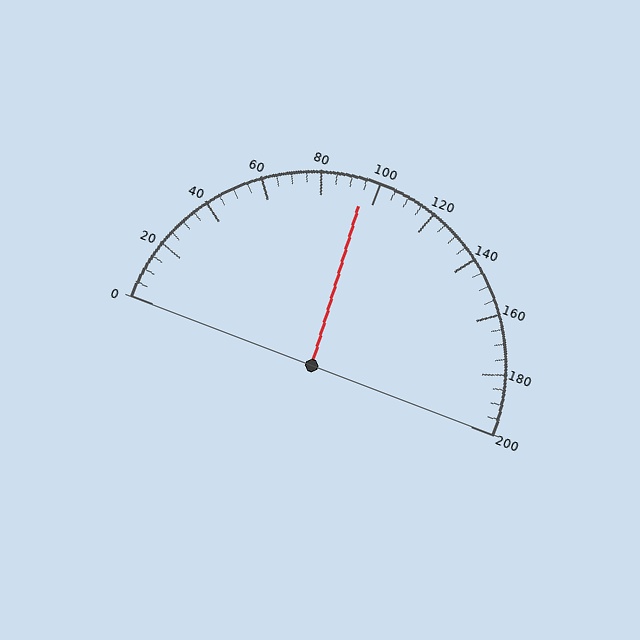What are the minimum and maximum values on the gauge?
The gauge ranges from 0 to 200.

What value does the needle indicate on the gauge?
The needle indicates approximately 95.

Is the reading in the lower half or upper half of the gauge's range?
The reading is in the lower half of the range (0 to 200).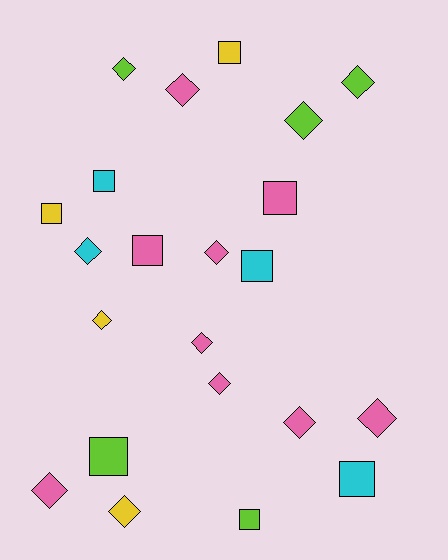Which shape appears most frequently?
Diamond, with 13 objects.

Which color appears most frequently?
Pink, with 9 objects.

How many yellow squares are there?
There are 2 yellow squares.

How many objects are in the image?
There are 22 objects.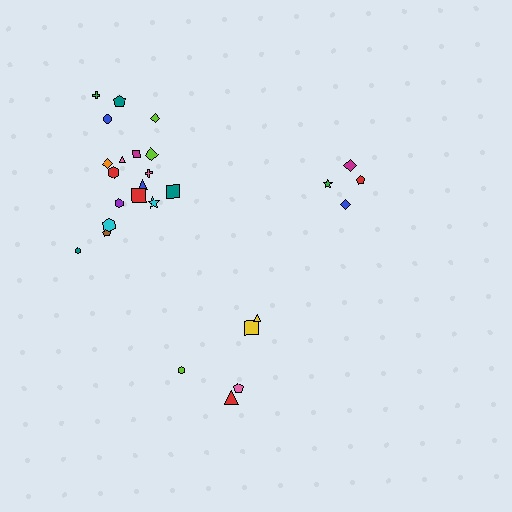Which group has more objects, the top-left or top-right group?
The top-left group.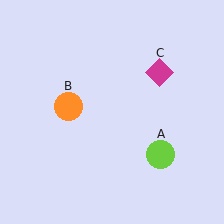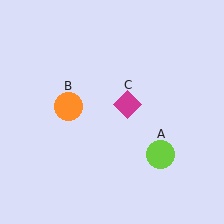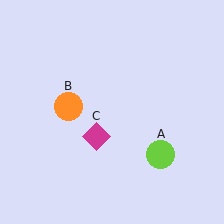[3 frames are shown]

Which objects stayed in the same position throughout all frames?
Lime circle (object A) and orange circle (object B) remained stationary.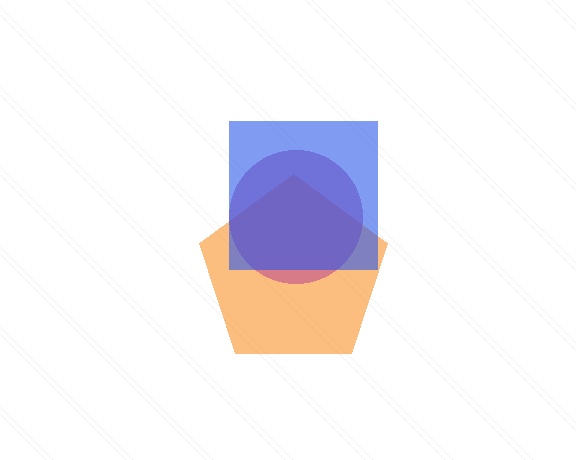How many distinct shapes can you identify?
There are 3 distinct shapes: an orange pentagon, a magenta circle, a blue square.